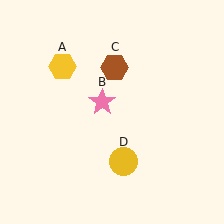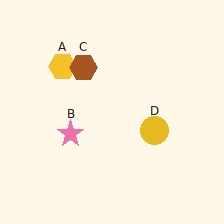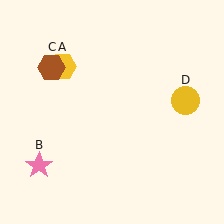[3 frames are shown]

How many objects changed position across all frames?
3 objects changed position: pink star (object B), brown hexagon (object C), yellow circle (object D).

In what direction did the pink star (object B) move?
The pink star (object B) moved down and to the left.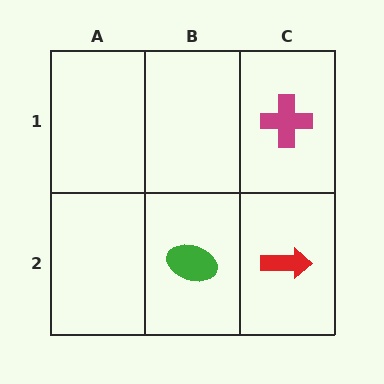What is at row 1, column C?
A magenta cross.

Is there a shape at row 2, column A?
No, that cell is empty.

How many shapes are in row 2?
2 shapes.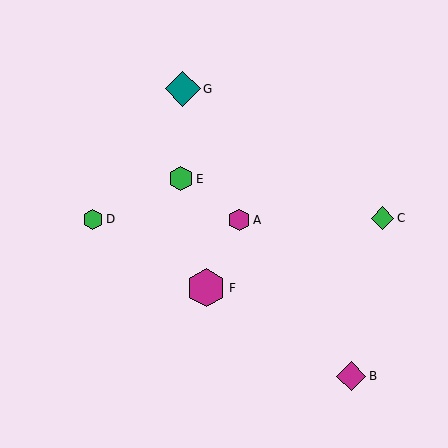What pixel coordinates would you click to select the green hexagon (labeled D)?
Click at (93, 219) to select the green hexagon D.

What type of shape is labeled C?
Shape C is a green diamond.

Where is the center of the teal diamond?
The center of the teal diamond is at (183, 89).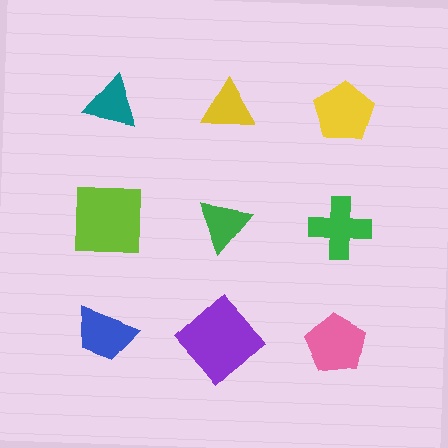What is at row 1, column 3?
A yellow pentagon.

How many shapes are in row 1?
3 shapes.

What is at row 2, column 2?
A green triangle.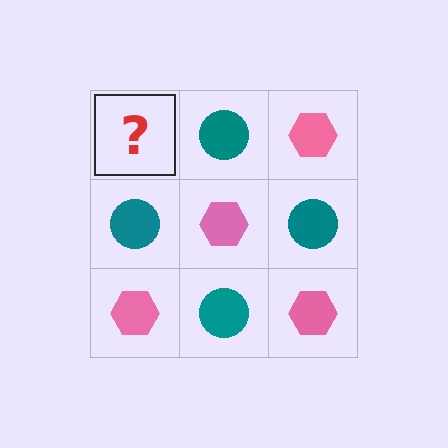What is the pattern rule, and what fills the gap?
The rule is that it alternates pink hexagon and teal circle in a checkerboard pattern. The gap should be filled with a pink hexagon.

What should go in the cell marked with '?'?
The missing cell should contain a pink hexagon.